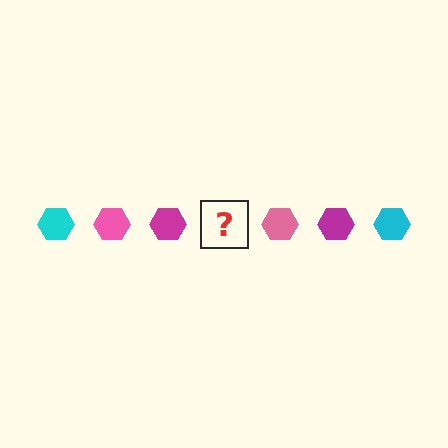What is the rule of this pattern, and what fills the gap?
The rule is that the pattern cycles through cyan, pink, magenta hexagons. The gap should be filled with a cyan hexagon.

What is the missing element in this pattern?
The missing element is a cyan hexagon.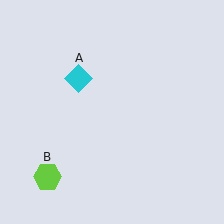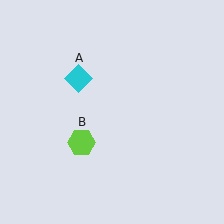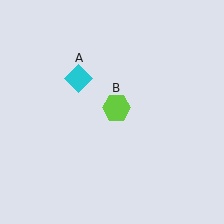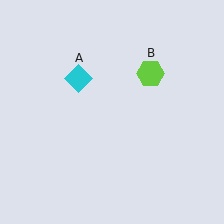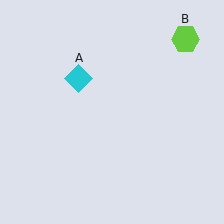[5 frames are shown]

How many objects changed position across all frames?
1 object changed position: lime hexagon (object B).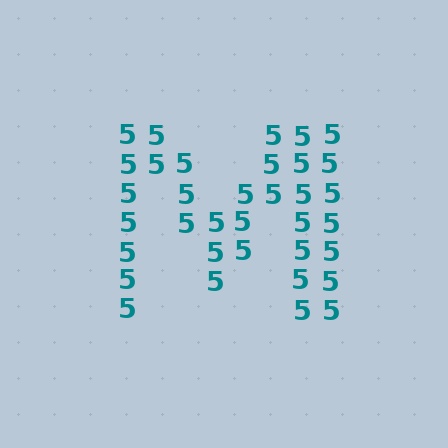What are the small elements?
The small elements are digit 5's.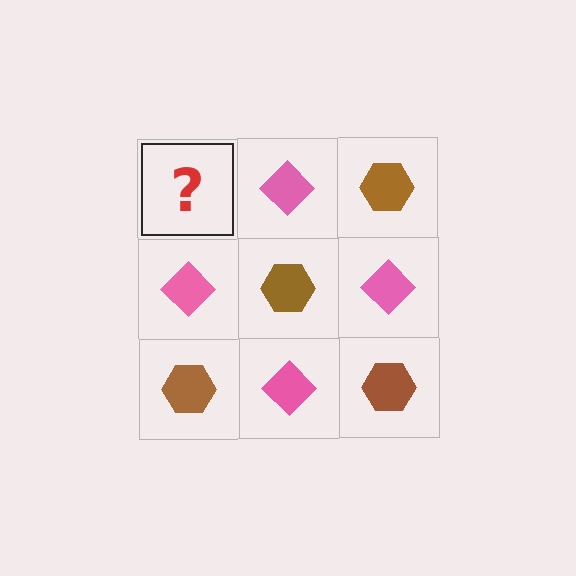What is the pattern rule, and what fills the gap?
The rule is that it alternates brown hexagon and pink diamond in a checkerboard pattern. The gap should be filled with a brown hexagon.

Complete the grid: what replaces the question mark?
The question mark should be replaced with a brown hexagon.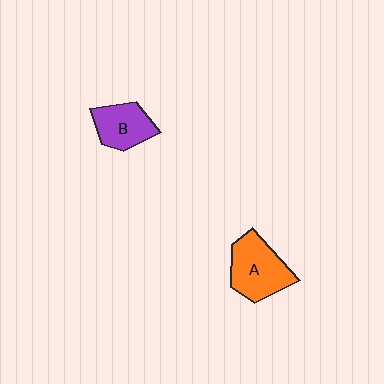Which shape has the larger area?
Shape A (orange).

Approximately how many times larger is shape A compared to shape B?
Approximately 1.4 times.